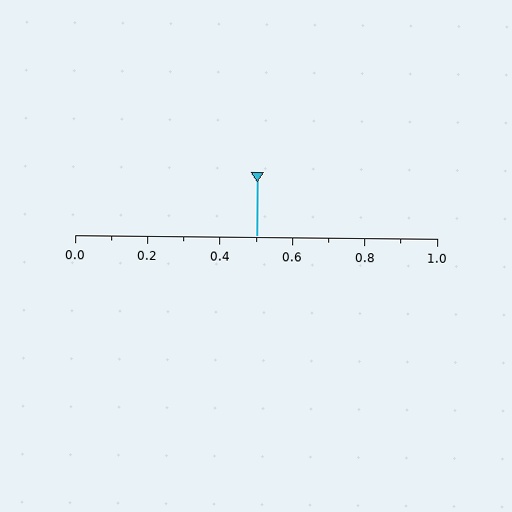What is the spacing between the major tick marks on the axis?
The major ticks are spaced 0.2 apart.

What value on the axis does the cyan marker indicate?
The marker indicates approximately 0.5.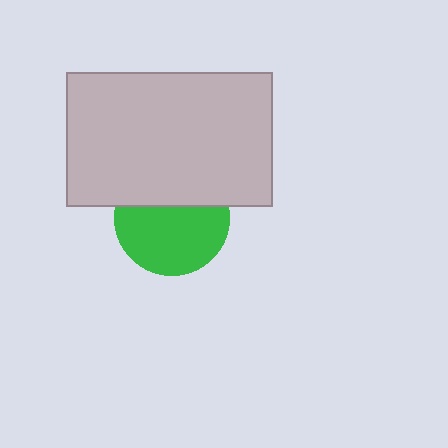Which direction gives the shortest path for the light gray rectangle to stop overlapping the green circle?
Moving up gives the shortest separation.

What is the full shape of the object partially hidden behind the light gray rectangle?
The partially hidden object is a green circle.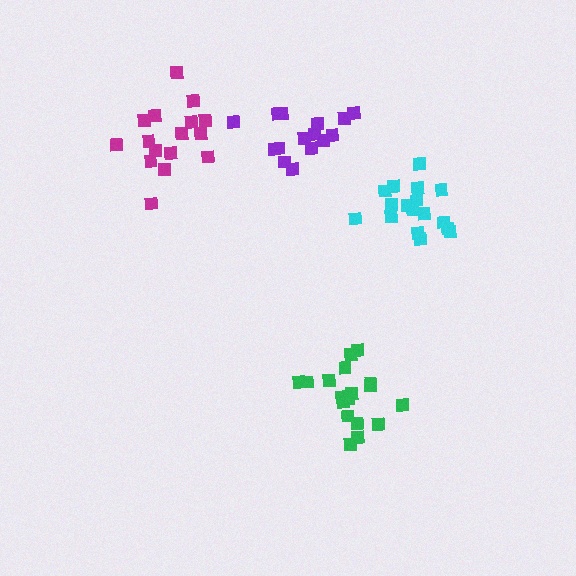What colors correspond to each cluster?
The clusters are colored: cyan, purple, green, magenta.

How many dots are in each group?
Group 1: 17 dots, Group 2: 15 dots, Group 3: 18 dots, Group 4: 16 dots (66 total).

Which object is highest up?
The magenta cluster is topmost.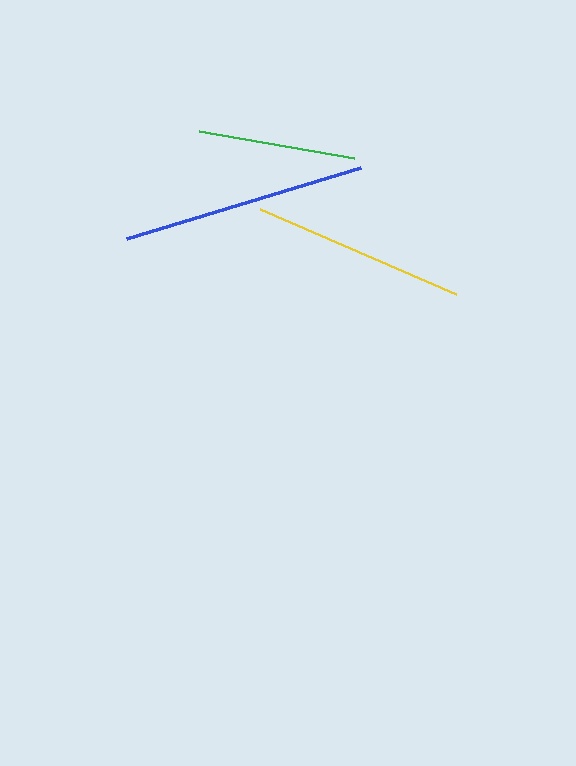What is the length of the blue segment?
The blue segment is approximately 244 pixels long.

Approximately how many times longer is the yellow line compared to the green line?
The yellow line is approximately 1.4 times the length of the green line.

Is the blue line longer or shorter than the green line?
The blue line is longer than the green line.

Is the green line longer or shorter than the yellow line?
The yellow line is longer than the green line.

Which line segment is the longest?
The blue line is the longest at approximately 244 pixels.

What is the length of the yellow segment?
The yellow segment is approximately 214 pixels long.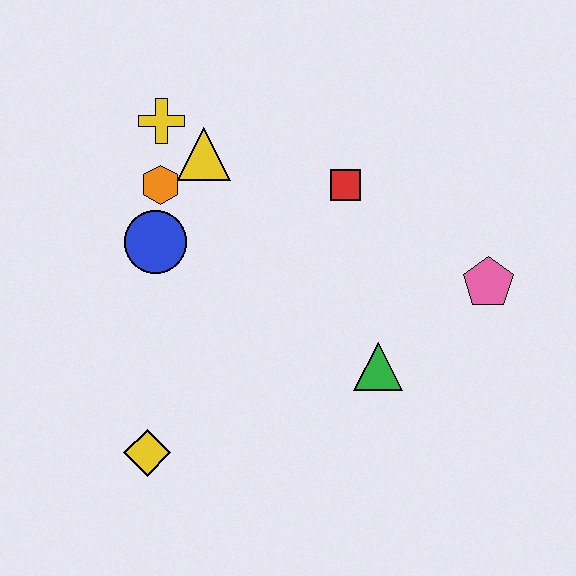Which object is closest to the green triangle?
The pink pentagon is closest to the green triangle.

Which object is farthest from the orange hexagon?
The pink pentagon is farthest from the orange hexagon.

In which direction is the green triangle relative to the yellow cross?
The green triangle is below the yellow cross.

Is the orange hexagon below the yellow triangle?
Yes